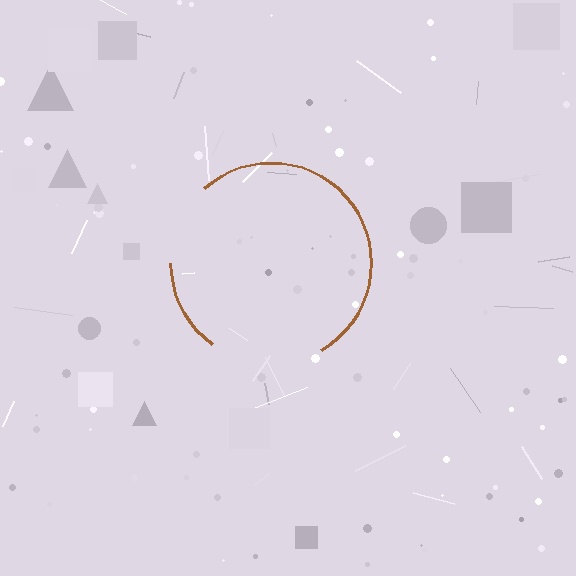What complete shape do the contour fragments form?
The contour fragments form a circle.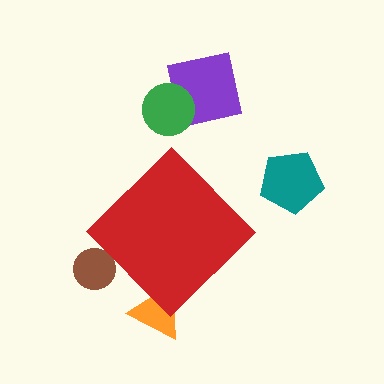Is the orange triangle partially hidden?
Yes, the orange triangle is partially hidden behind the red diamond.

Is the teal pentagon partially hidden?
No, the teal pentagon is fully visible.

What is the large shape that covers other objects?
A red diamond.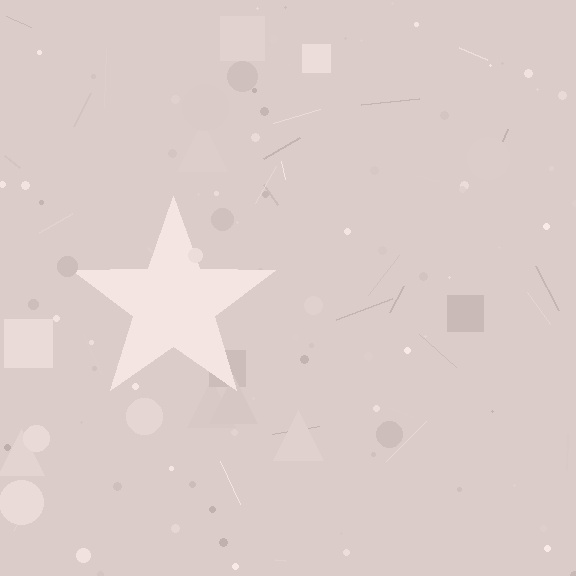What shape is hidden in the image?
A star is hidden in the image.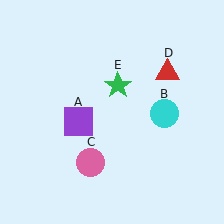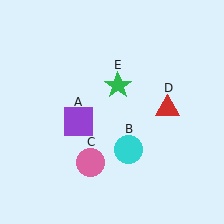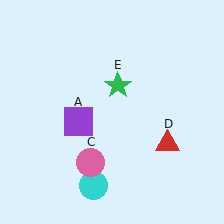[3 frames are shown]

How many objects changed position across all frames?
2 objects changed position: cyan circle (object B), red triangle (object D).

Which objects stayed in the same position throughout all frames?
Purple square (object A) and pink circle (object C) and green star (object E) remained stationary.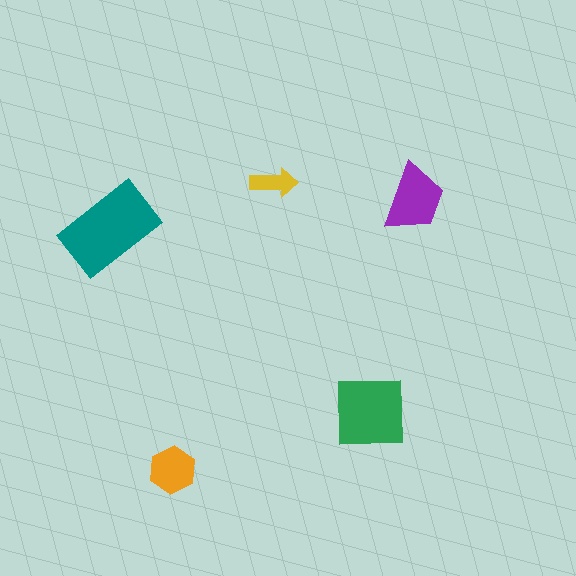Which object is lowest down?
The orange hexagon is bottommost.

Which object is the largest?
The teal rectangle.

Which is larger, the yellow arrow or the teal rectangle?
The teal rectangle.